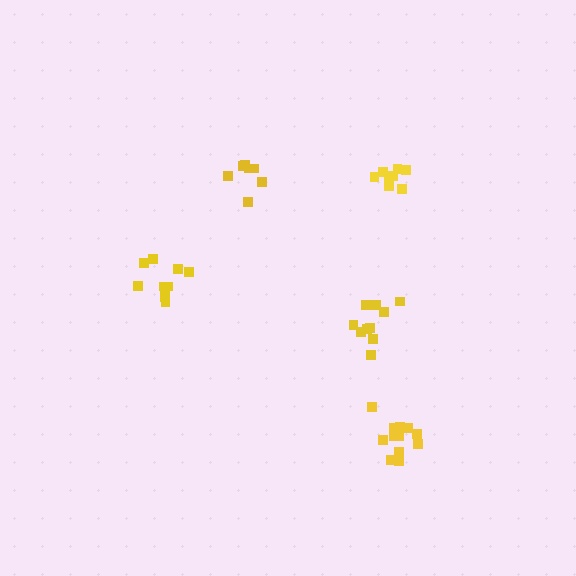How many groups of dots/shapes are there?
There are 5 groups.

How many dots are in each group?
Group 1: 8 dots, Group 2: 10 dots, Group 3: 10 dots, Group 4: 12 dots, Group 5: 7 dots (47 total).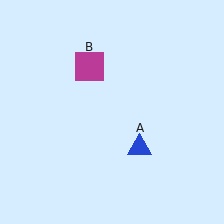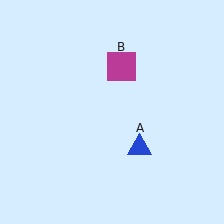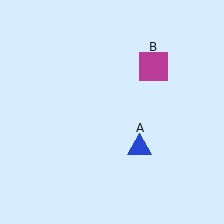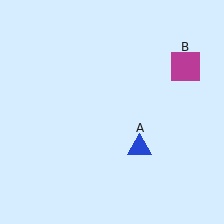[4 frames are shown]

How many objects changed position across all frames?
1 object changed position: magenta square (object B).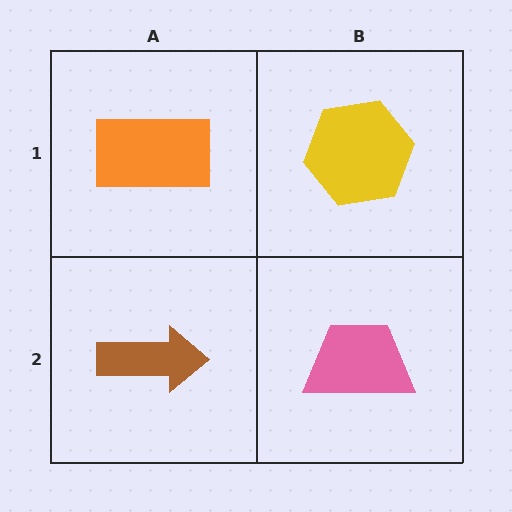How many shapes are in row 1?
2 shapes.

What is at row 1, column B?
A yellow hexagon.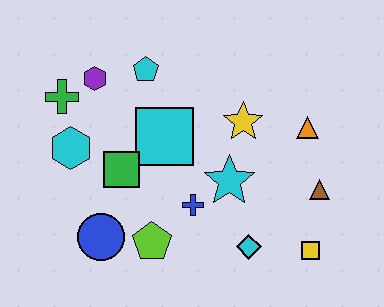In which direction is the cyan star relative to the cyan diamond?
The cyan star is above the cyan diamond.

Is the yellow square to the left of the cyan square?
No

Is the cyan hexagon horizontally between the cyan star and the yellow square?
No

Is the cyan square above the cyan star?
Yes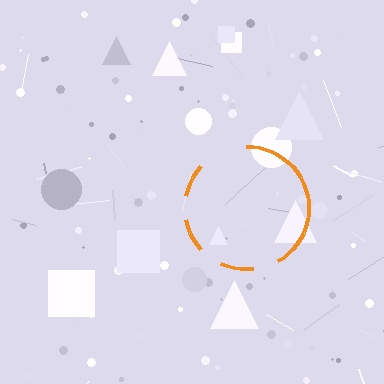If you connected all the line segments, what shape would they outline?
They would outline a circle.